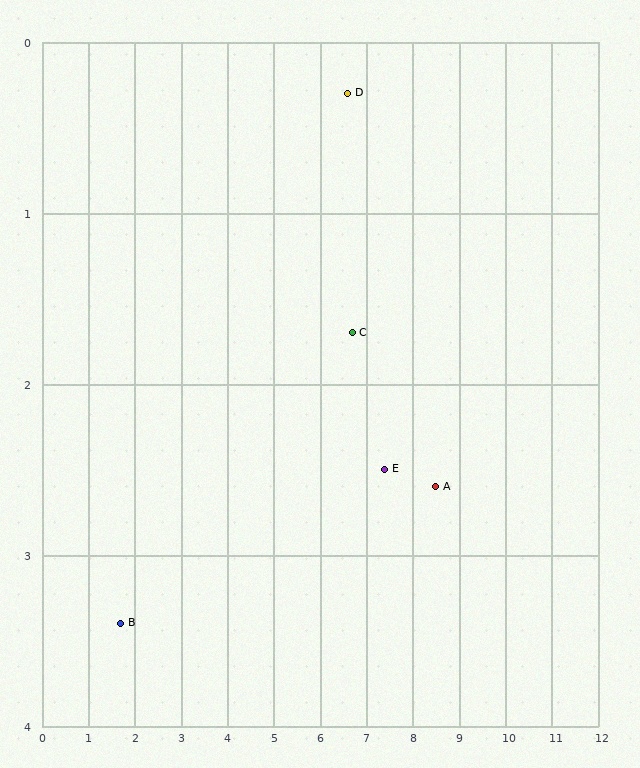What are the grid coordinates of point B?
Point B is at approximately (1.7, 3.4).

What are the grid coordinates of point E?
Point E is at approximately (7.4, 2.5).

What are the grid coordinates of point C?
Point C is at approximately (6.7, 1.7).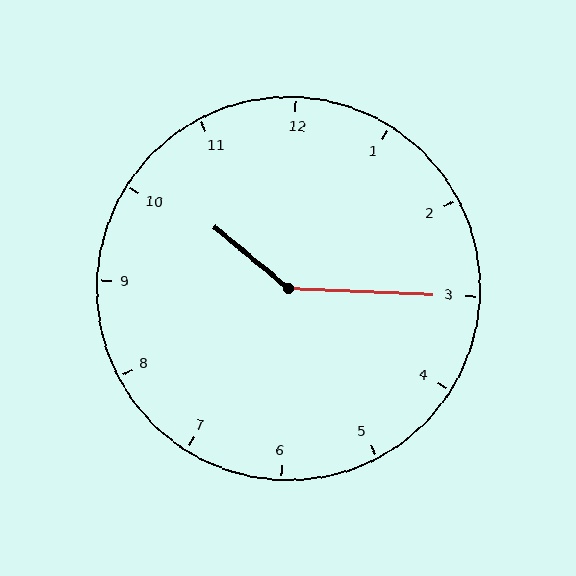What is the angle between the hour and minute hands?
Approximately 142 degrees.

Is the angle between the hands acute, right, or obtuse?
It is obtuse.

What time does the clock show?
10:15.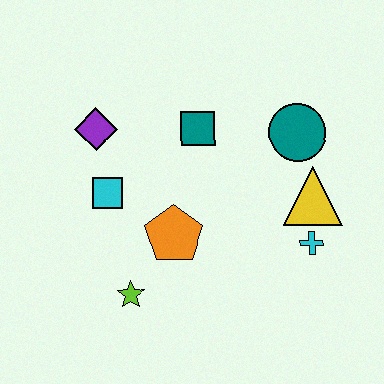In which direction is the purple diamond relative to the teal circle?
The purple diamond is to the left of the teal circle.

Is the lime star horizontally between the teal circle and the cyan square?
Yes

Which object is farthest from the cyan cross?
The purple diamond is farthest from the cyan cross.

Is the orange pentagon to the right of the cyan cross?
No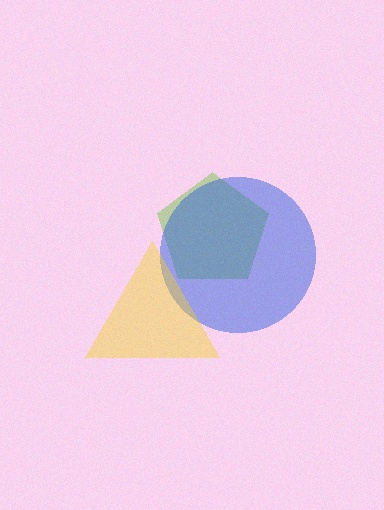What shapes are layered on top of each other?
The layered shapes are: a lime pentagon, a blue circle, a yellow triangle.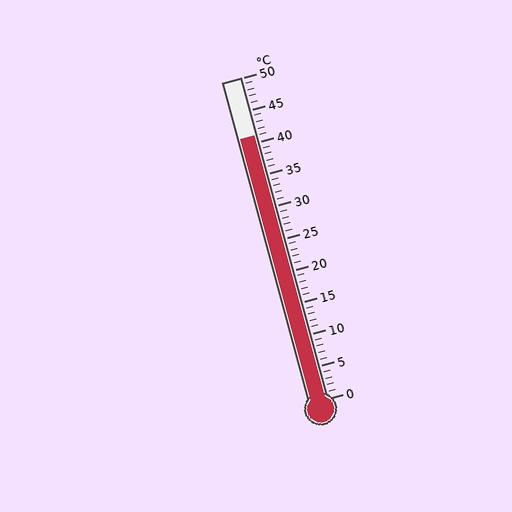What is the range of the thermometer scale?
The thermometer scale ranges from 0°C to 50°C.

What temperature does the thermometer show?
The thermometer shows approximately 41°C.